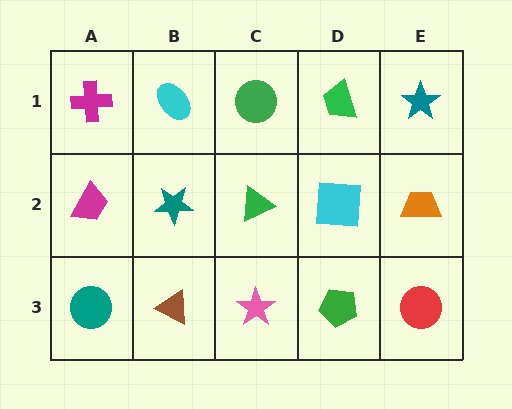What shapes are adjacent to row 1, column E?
An orange trapezoid (row 2, column E), a green trapezoid (row 1, column D).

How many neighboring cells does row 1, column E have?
2.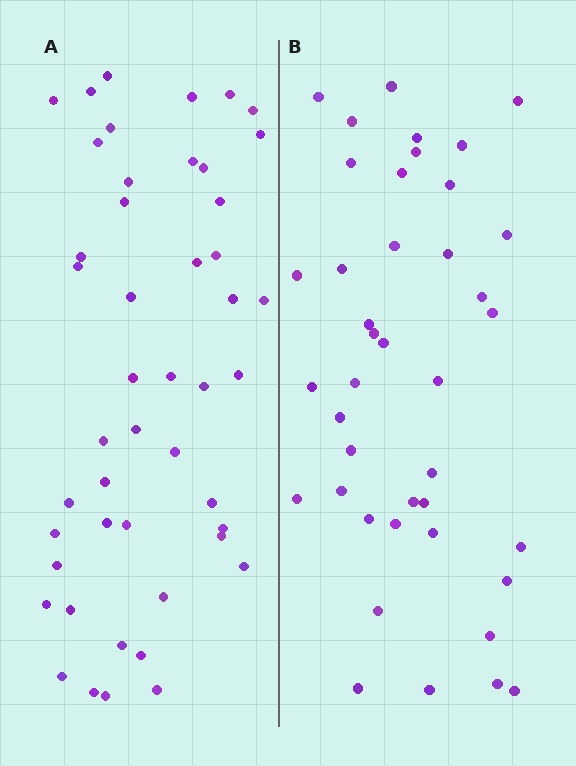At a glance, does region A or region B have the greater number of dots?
Region A (the left region) has more dots.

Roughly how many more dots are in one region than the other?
Region A has about 6 more dots than region B.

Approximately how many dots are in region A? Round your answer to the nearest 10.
About 50 dots. (The exact count is 47, which rounds to 50.)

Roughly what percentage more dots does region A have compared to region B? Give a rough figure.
About 15% more.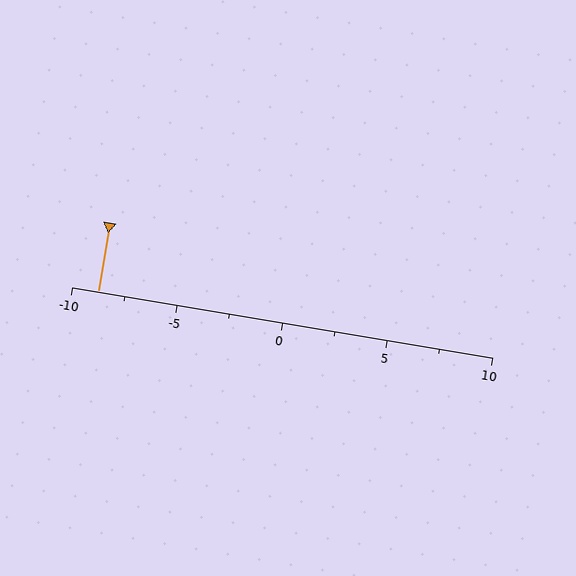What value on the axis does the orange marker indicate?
The marker indicates approximately -8.8.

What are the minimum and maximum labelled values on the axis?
The axis runs from -10 to 10.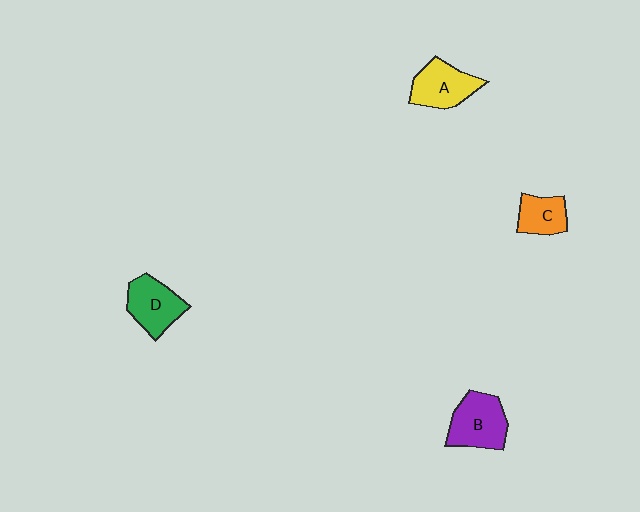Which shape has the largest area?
Shape B (purple).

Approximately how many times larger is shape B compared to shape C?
Approximately 1.6 times.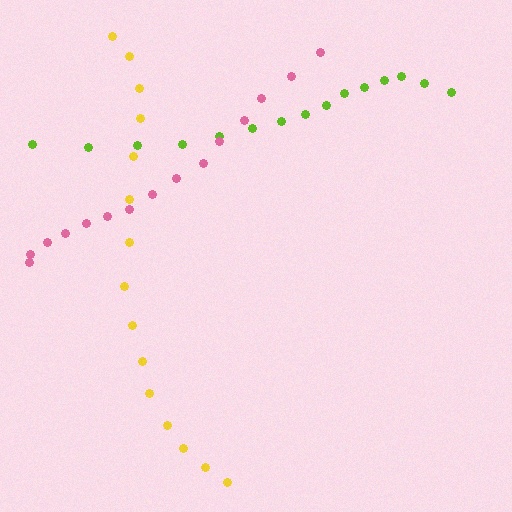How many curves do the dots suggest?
There are 3 distinct paths.